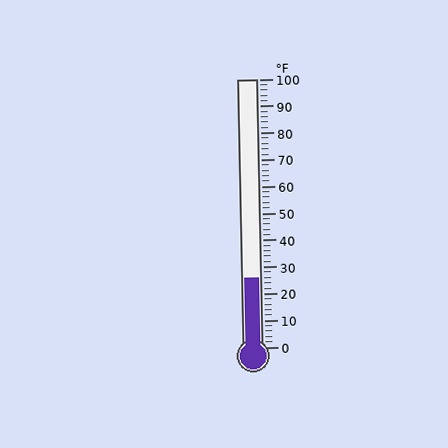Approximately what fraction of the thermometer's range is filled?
The thermometer is filled to approximately 25% of its range.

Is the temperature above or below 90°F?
The temperature is below 90°F.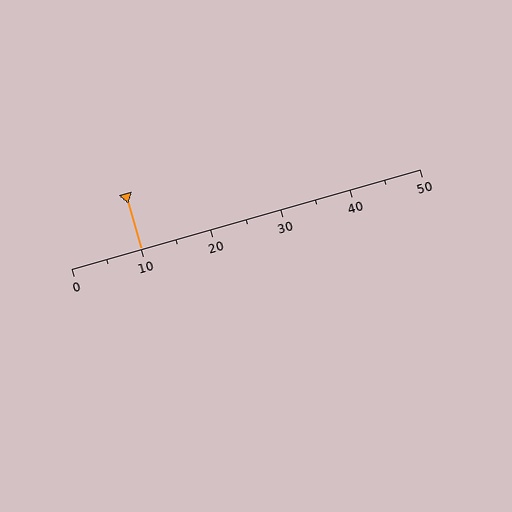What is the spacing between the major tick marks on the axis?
The major ticks are spaced 10 apart.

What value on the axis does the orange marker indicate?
The marker indicates approximately 10.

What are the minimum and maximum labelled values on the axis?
The axis runs from 0 to 50.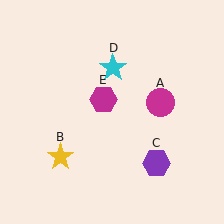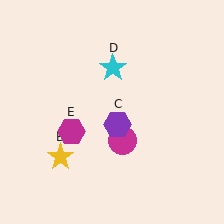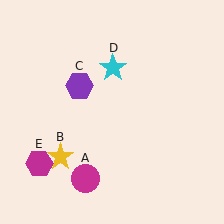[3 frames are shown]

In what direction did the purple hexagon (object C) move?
The purple hexagon (object C) moved up and to the left.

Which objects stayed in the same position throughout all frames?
Yellow star (object B) and cyan star (object D) remained stationary.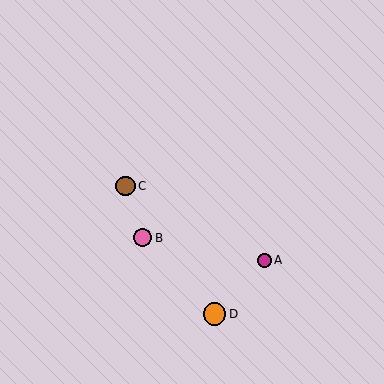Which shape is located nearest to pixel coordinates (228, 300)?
The orange circle (labeled D) at (215, 314) is nearest to that location.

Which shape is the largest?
The orange circle (labeled D) is the largest.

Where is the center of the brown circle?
The center of the brown circle is at (126, 186).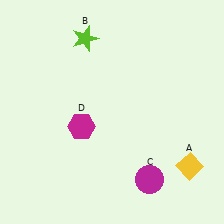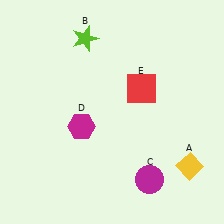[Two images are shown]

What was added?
A red square (E) was added in Image 2.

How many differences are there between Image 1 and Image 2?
There is 1 difference between the two images.